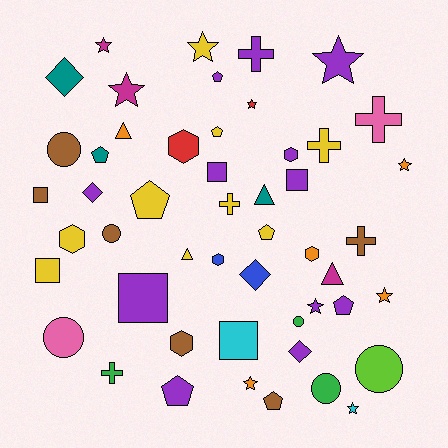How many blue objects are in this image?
There are 2 blue objects.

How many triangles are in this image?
There are 4 triangles.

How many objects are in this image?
There are 50 objects.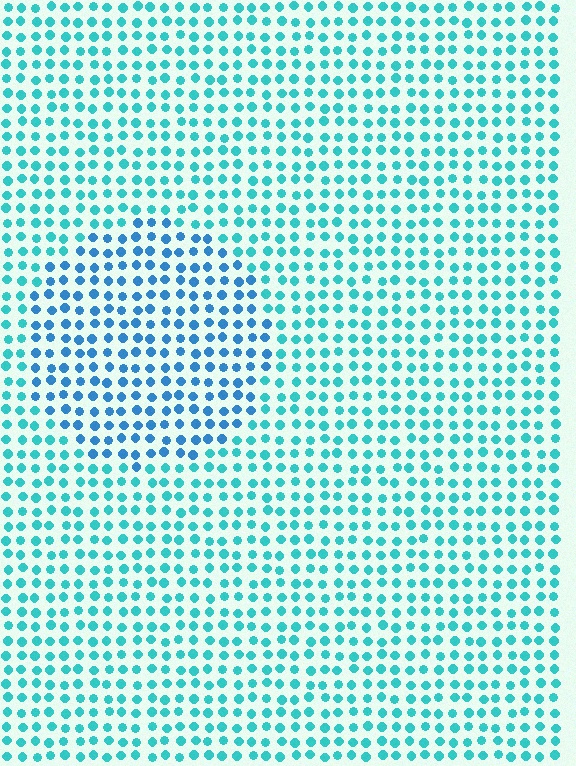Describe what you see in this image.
The image is filled with small cyan elements in a uniform arrangement. A circle-shaped region is visible where the elements are tinted to a slightly different hue, forming a subtle color boundary.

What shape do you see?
I see a circle.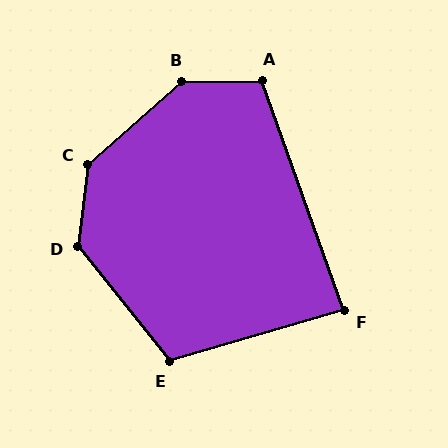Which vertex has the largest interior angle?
B, at approximately 139 degrees.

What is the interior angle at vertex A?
Approximately 109 degrees (obtuse).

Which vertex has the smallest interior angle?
F, at approximately 87 degrees.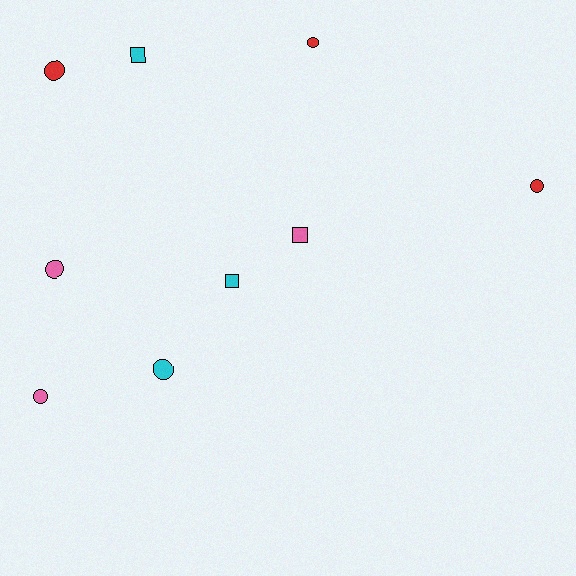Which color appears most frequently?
Cyan, with 3 objects.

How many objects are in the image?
There are 9 objects.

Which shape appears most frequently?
Circle, with 6 objects.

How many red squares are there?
There are no red squares.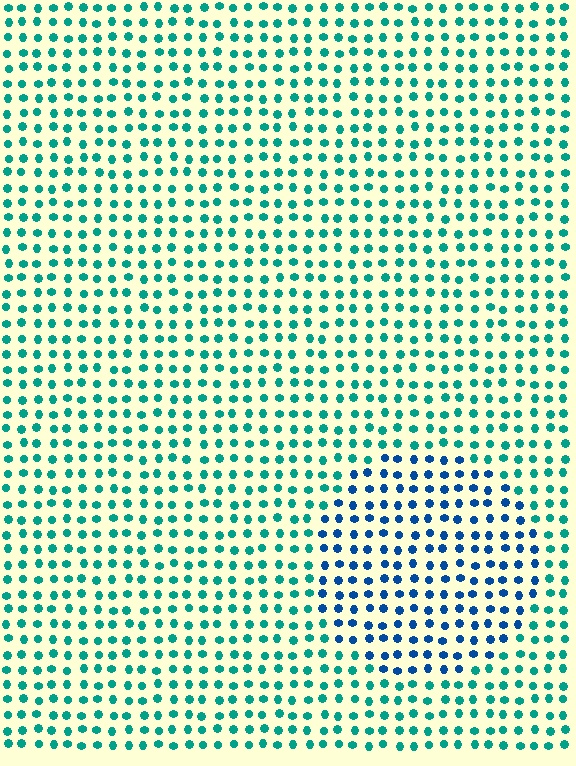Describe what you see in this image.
The image is filled with small teal elements in a uniform arrangement. A circle-shaped region is visible where the elements are tinted to a slightly different hue, forming a subtle color boundary.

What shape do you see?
I see a circle.